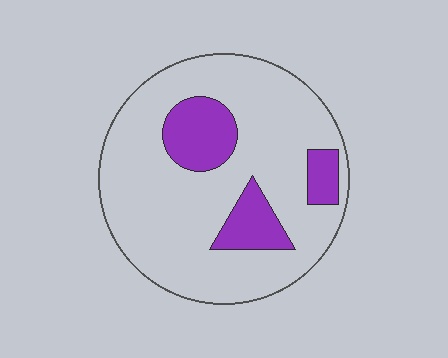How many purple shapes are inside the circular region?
3.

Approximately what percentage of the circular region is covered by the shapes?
Approximately 20%.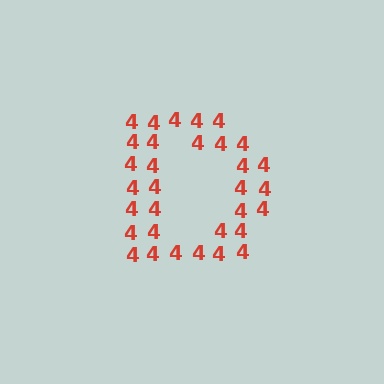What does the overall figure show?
The overall figure shows the letter D.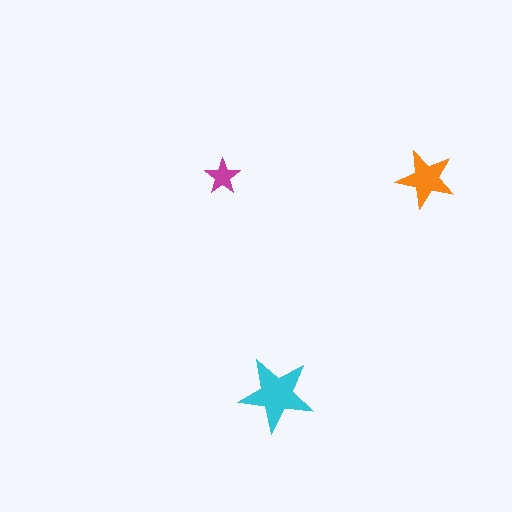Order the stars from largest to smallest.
the cyan one, the orange one, the magenta one.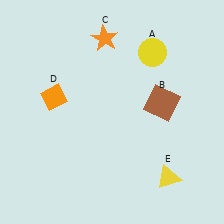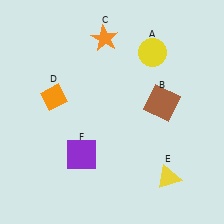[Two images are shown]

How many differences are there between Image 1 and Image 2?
There is 1 difference between the two images.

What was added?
A purple square (F) was added in Image 2.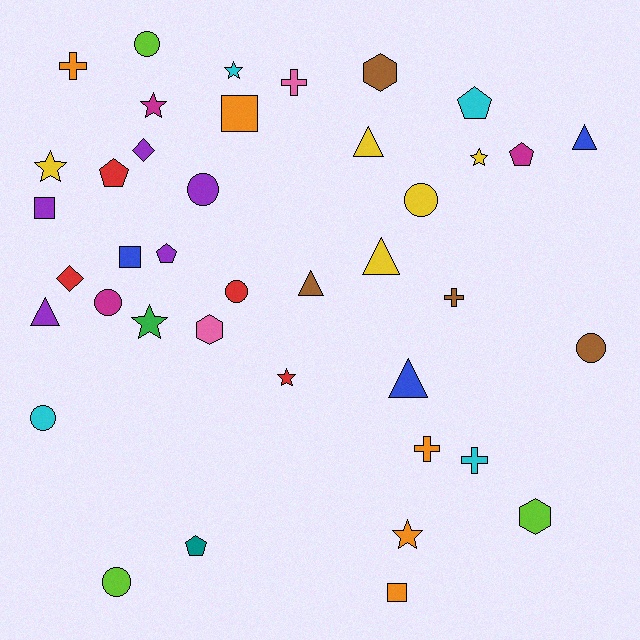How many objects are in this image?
There are 40 objects.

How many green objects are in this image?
There is 1 green object.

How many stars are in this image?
There are 7 stars.